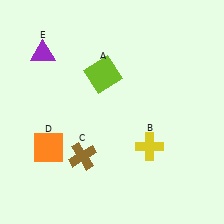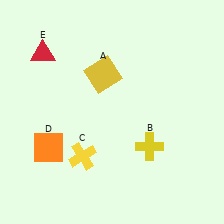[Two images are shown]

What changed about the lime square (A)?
In Image 1, A is lime. In Image 2, it changed to yellow.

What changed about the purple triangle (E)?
In Image 1, E is purple. In Image 2, it changed to red.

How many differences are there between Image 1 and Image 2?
There are 3 differences between the two images.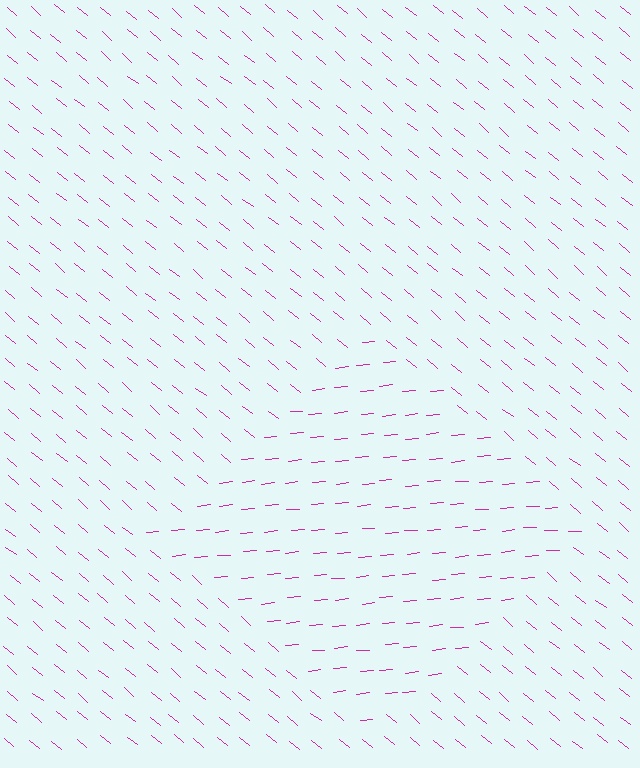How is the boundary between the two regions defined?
The boundary is defined purely by a change in line orientation (approximately 45 degrees difference). All lines are the same color and thickness.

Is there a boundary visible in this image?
Yes, there is a texture boundary formed by a change in line orientation.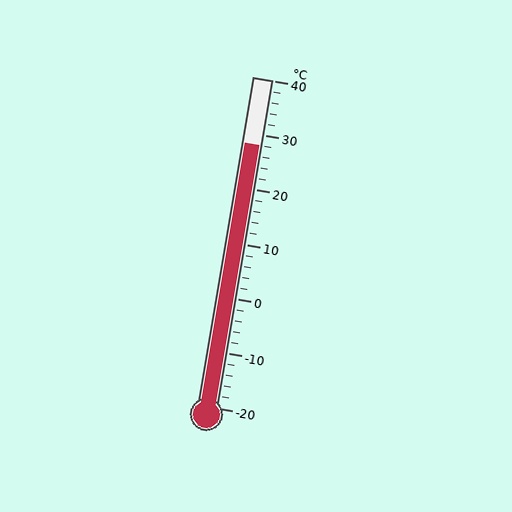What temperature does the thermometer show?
The thermometer shows approximately 28°C.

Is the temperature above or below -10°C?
The temperature is above -10°C.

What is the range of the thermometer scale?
The thermometer scale ranges from -20°C to 40°C.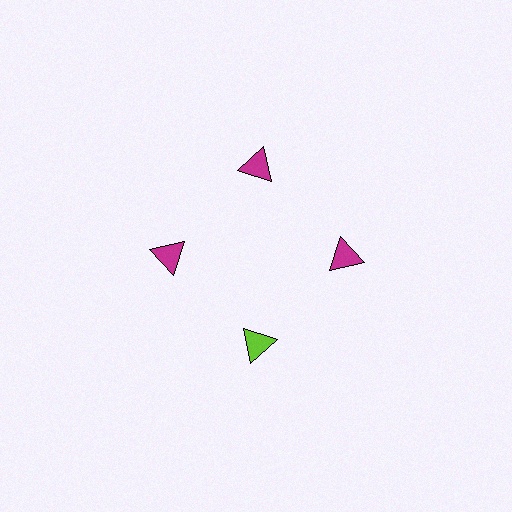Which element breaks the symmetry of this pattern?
The lime triangle at roughly the 6 o'clock position breaks the symmetry. All other shapes are magenta triangles.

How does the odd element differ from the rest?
It has a different color: lime instead of magenta.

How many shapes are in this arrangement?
There are 4 shapes arranged in a ring pattern.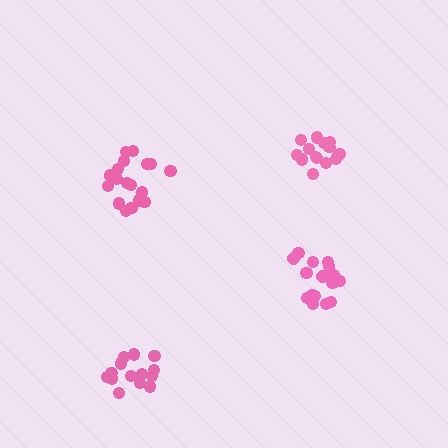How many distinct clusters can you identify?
There are 4 distinct clusters.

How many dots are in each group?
Group 1: 15 dots, Group 2: 18 dots, Group 3: 18 dots, Group 4: 14 dots (65 total).